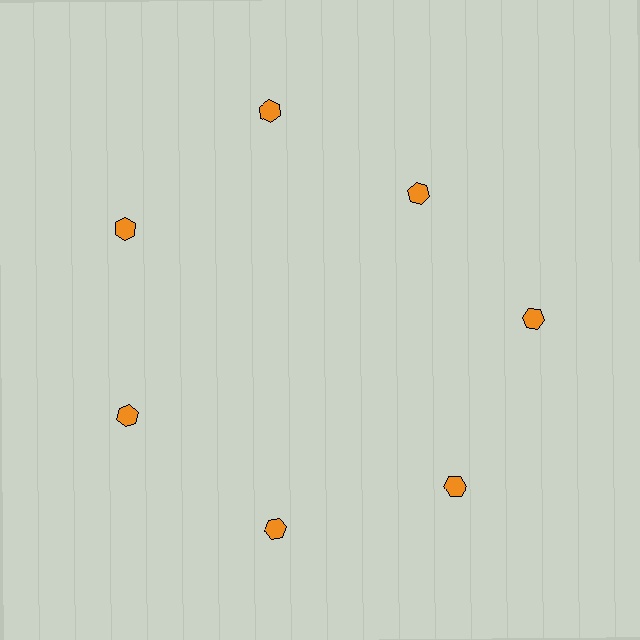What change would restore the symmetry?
The symmetry would be restored by moving it outward, back onto the ring so that all 7 hexagons sit at equal angles and equal distance from the center.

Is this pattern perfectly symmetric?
No. The 7 orange hexagons are arranged in a ring, but one element near the 1 o'clock position is pulled inward toward the center, breaking the 7-fold rotational symmetry.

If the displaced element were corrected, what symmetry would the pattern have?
It would have 7-fold rotational symmetry — the pattern would map onto itself every 51 degrees.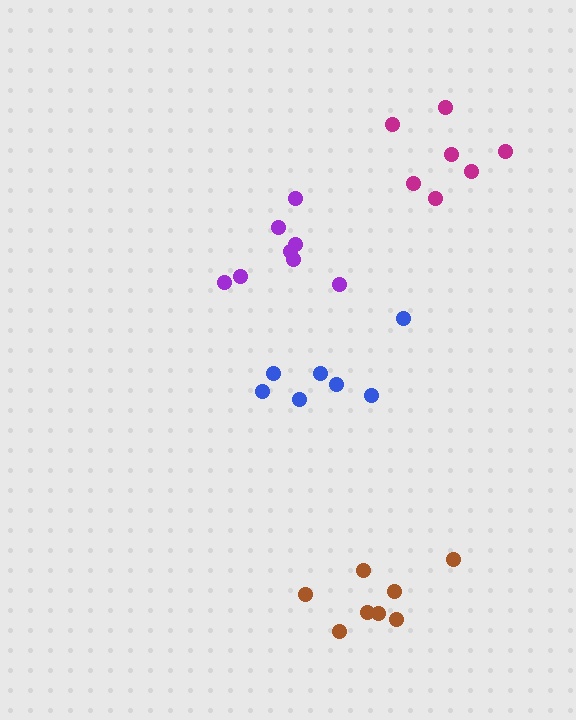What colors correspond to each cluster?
The clusters are colored: magenta, blue, purple, brown.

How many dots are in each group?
Group 1: 7 dots, Group 2: 7 dots, Group 3: 8 dots, Group 4: 8 dots (30 total).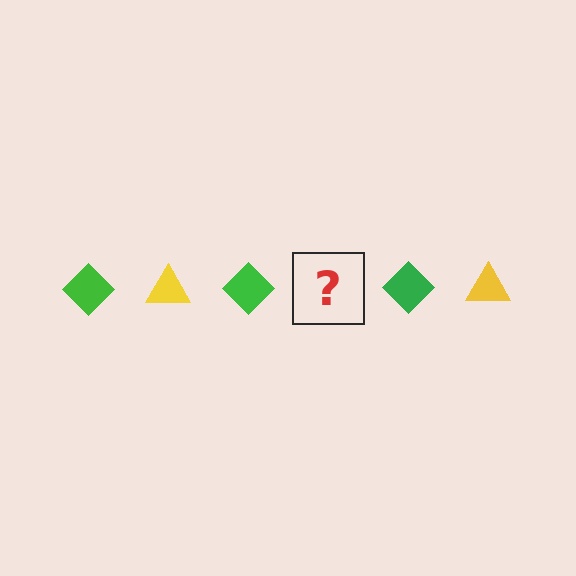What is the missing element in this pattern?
The missing element is a yellow triangle.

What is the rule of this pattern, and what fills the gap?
The rule is that the pattern alternates between green diamond and yellow triangle. The gap should be filled with a yellow triangle.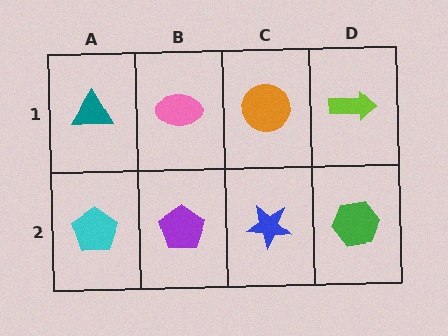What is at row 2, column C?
A blue star.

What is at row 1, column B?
A pink ellipse.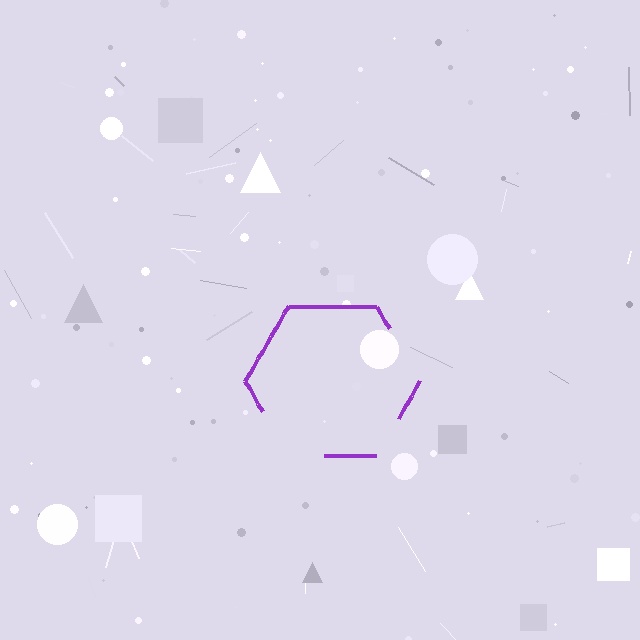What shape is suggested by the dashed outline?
The dashed outline suggests a hexagon.